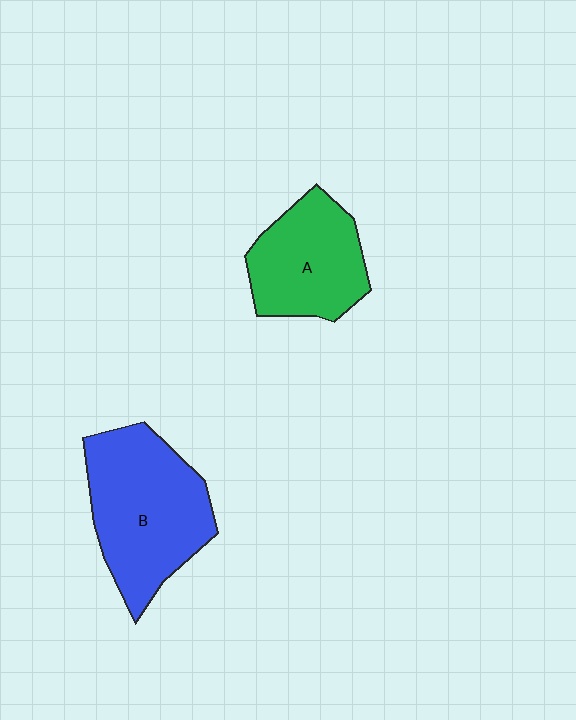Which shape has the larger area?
Shape B (blue).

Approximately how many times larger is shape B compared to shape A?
Approximately 1.4 times.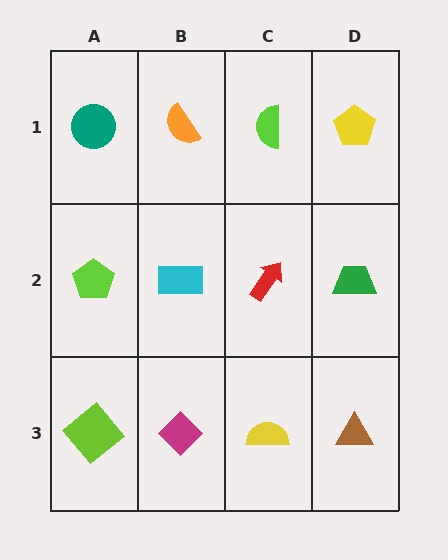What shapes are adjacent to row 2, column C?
A lime semicircle (row 1, column C), a yellow semicircle (row 3, column C), a cyan rectangle (row 2, column B), a green trapezoid (row 2, column D).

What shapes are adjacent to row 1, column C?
A red arrow (row 2, column C), an orange semicircle (row 1, column B), a yellow pentagon (row 1, column D).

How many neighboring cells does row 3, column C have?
3.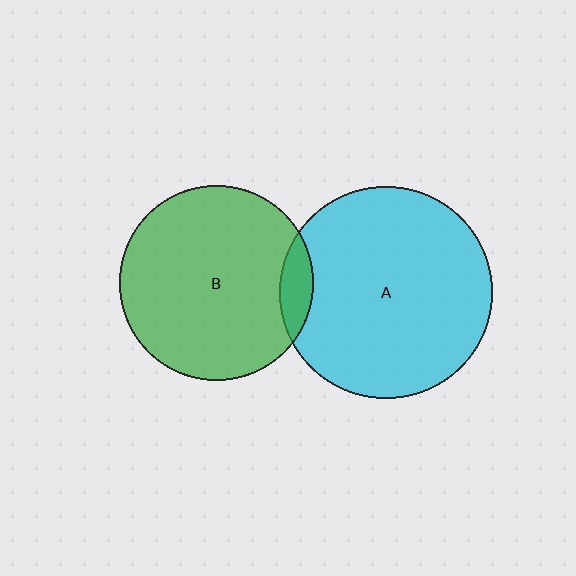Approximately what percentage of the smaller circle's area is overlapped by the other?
Approximately 10%.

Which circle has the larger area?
Circle A (cyan).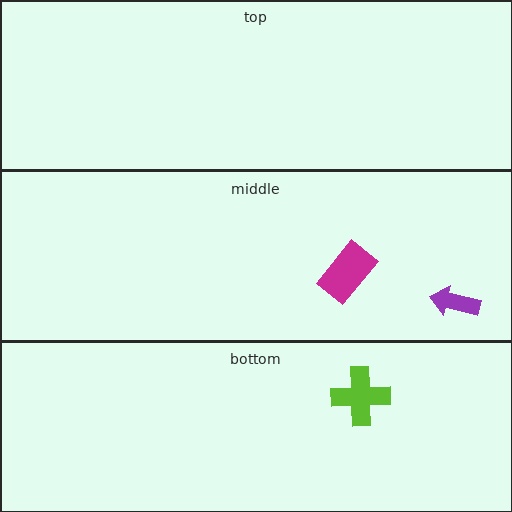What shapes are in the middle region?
The purple arrow, the magenta rectangle.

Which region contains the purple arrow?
The middle region.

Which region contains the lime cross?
The bottom region.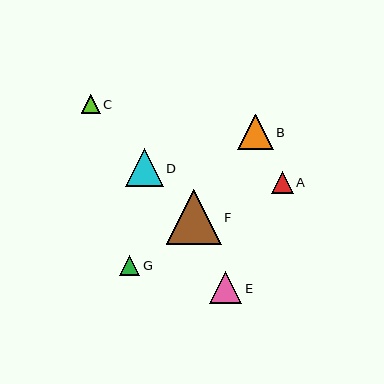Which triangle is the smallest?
Triangle C is the smallest with a size of approximately 19 pixels.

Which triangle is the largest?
Triangle F is the largest with a size of approximately 55 pixels.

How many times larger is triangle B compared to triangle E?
Triangle B is approximately 1.1 times the size of triangle E.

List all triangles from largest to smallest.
From largest to smallest: F, D, B, E, A, G, C.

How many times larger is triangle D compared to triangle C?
Triangle D is approximately 2.0 times the size of triangle C.